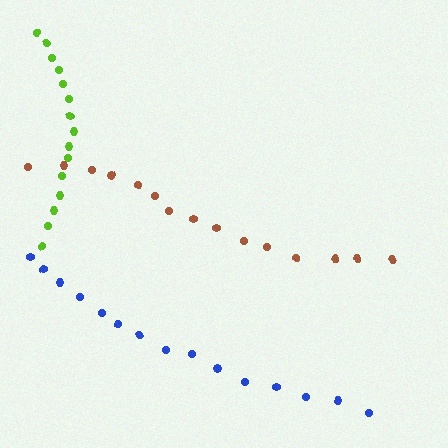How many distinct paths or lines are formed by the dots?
There are 3 distinct paths.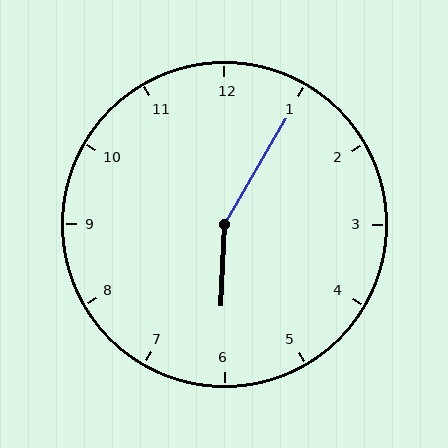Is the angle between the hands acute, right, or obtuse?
It is obtuse.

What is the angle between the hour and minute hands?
Approximately 152 degrees.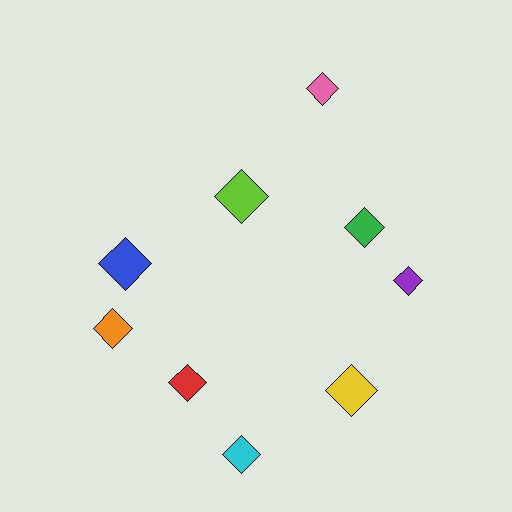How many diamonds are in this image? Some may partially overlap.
There are 9 diamonds.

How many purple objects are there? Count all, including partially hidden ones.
There is 1 purple object.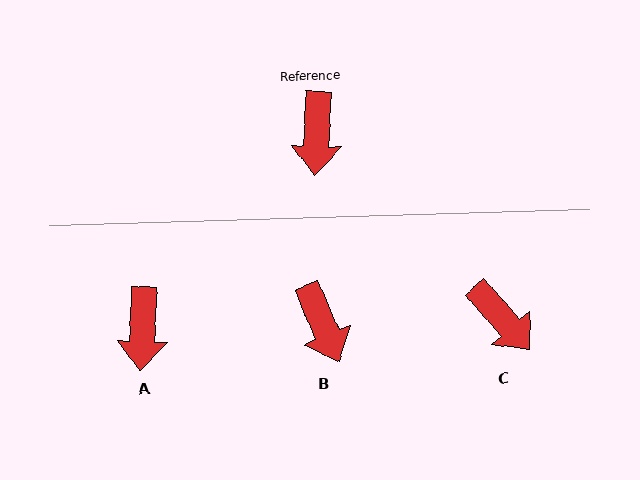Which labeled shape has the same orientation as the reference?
A.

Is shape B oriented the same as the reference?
No, it is off by about 25 degrees.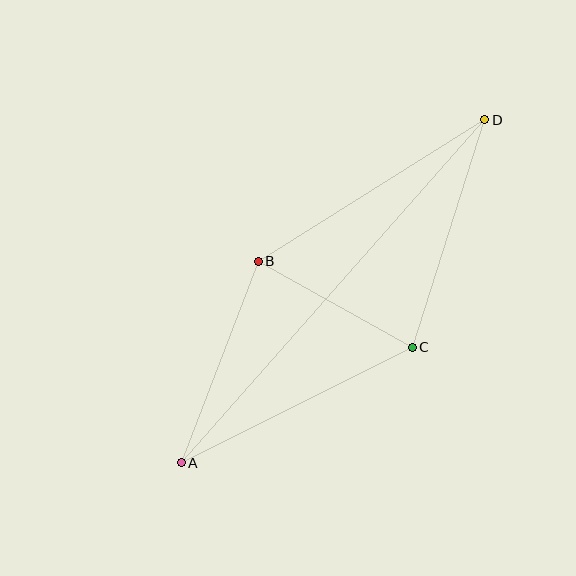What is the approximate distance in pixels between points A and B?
The distance between A and B is approximately 216 pixels.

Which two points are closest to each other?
Points B and C are closest to each other.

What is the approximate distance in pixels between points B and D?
The distance between B and D is approximately 267 pixels.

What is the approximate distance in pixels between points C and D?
The distance between C and D is approximately 239 pixels.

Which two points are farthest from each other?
Points A and D are farthest from each other.